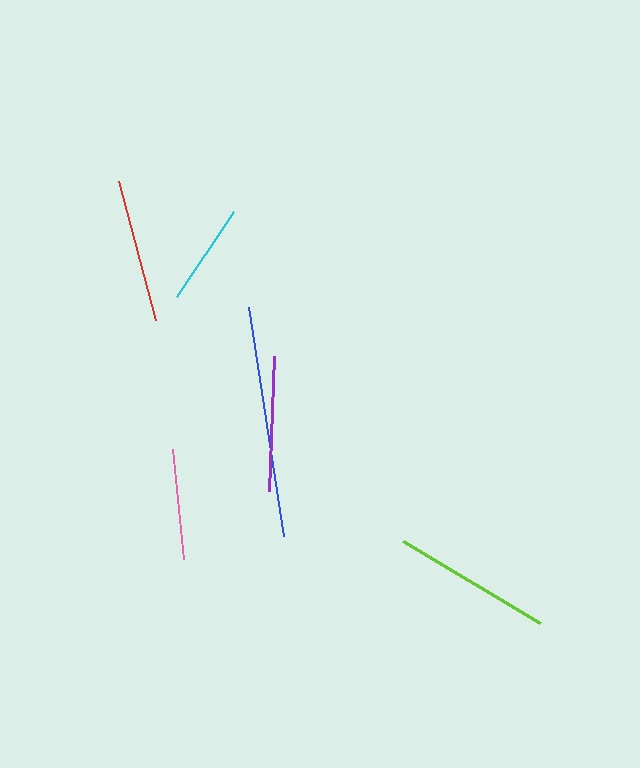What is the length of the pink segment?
The pink segment is approximately 111 pixels long.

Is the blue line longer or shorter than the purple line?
The blue line is longer than the purple line.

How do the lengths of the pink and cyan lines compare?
The pink and cyan lines are approximately the same length.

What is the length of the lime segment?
The lime segment is approximately 159 pixels long.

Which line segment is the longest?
The blue line is the longest at approximately 232 pixels.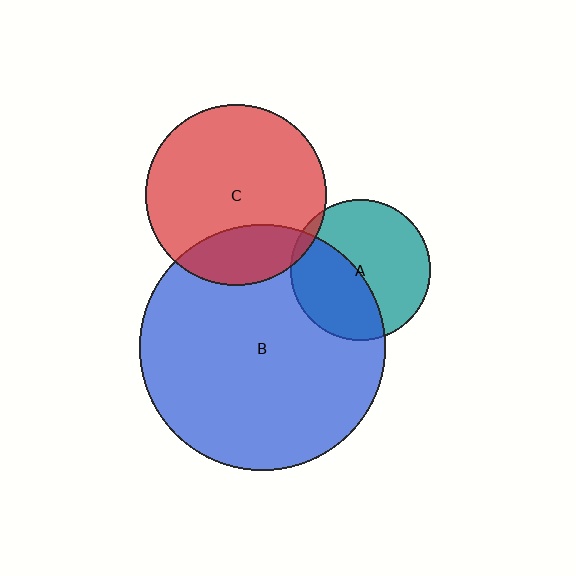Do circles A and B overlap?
Yes.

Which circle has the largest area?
Circle B (blue).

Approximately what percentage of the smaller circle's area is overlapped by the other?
Approximately 40%.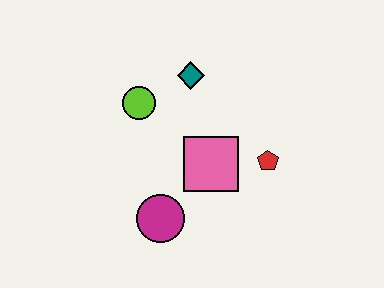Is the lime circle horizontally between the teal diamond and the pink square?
No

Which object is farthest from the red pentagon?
The lime circle is farthest from the red pentagon.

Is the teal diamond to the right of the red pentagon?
No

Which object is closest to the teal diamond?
The lime circle is closest to the teal diamond.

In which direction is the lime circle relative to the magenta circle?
The lime circle is above the magenta circle.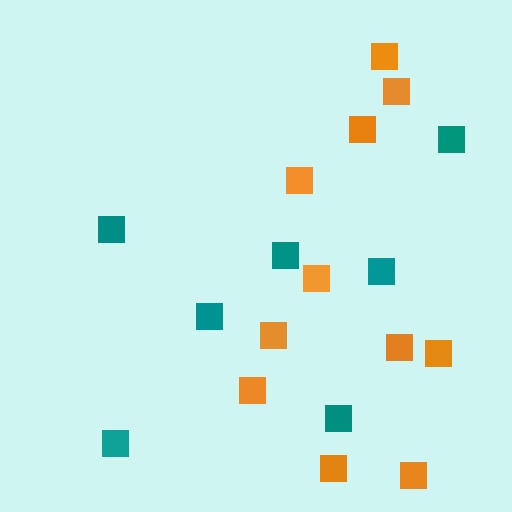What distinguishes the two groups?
There are 2 groups: one group of teal squares (7) and one group of orange squares (11).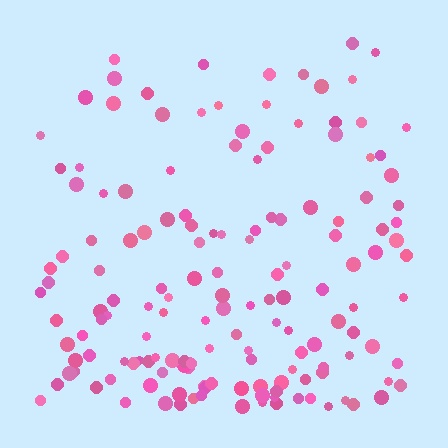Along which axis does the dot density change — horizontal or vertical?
Vertical.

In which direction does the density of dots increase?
From top to bottom, with the bottom side densest.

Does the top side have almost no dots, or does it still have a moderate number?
Still a moderate number, just noticeably fewer than the bottom.